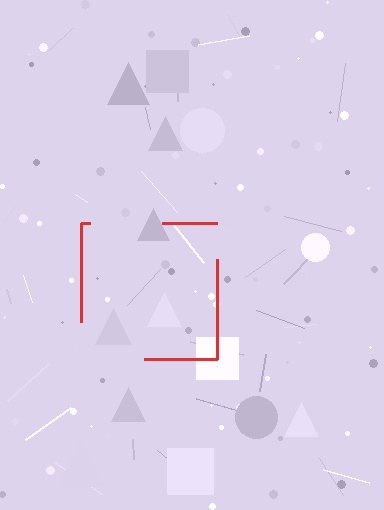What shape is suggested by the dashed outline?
The dashed outline suggests a square.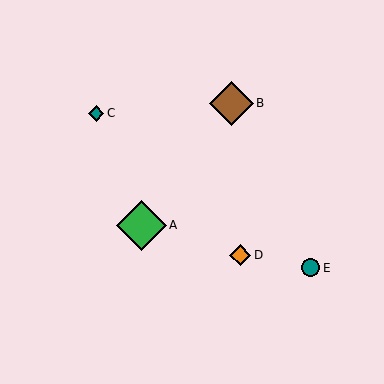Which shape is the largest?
The green diamond (labeled A) is the largest.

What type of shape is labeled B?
Shape B is a brown diamond.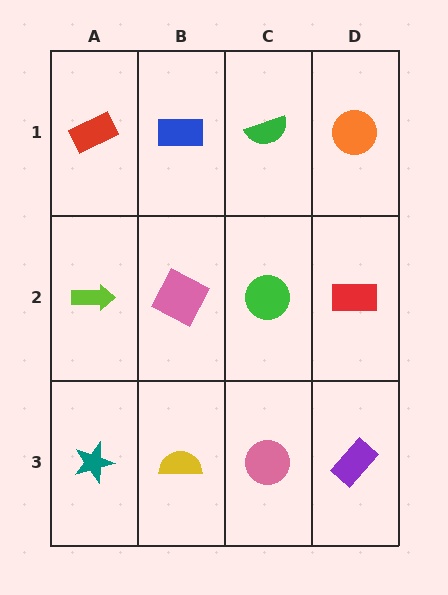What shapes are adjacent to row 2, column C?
A green semicircle (row 1, column C), a pink circle (row 3, column C), a pink square (row 2, column B), a red rectangle (row 2, column D).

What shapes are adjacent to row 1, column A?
A lime arrow (row 2, column A), a blue rectangle (row 1, column B).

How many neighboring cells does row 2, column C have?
4.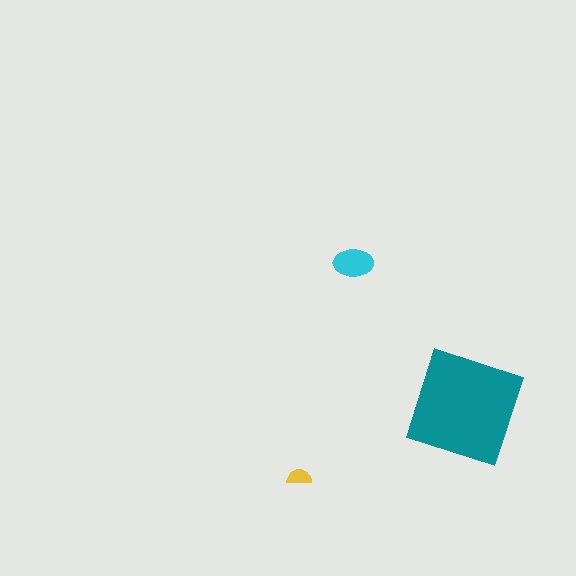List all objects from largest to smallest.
The teal square, the cyan ellipse, the yellow semicircle.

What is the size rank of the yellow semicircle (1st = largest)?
3rd.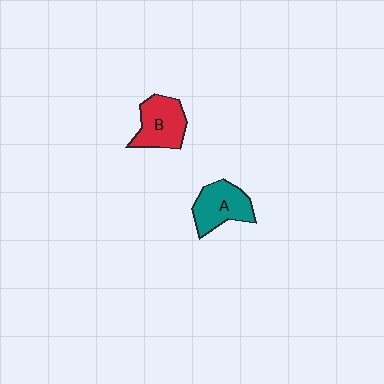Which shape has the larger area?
Shape B (red).